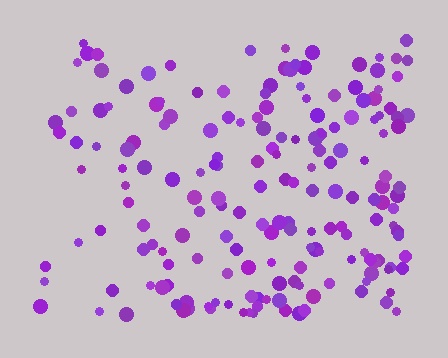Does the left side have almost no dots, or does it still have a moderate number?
Still a moderate number, just noticeably fewer than the right.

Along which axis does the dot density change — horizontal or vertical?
Horizontal.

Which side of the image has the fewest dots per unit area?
The left.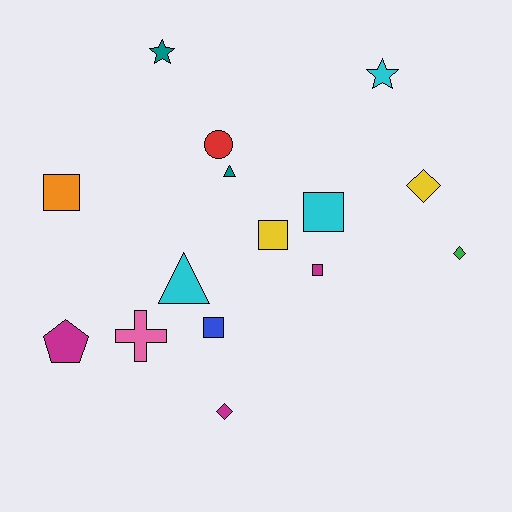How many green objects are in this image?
There is 1 green object.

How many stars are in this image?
There are 2 stars.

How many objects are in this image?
There are 15 objects.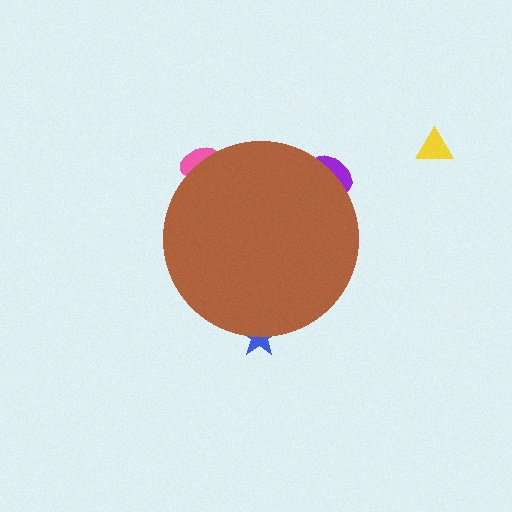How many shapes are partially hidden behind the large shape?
3 shapes are partially hidden.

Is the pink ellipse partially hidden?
Yes, the pink ellipse is partially hidden behind the brown circle.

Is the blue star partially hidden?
Yes, the blue star is partially hidden behind the brown circle.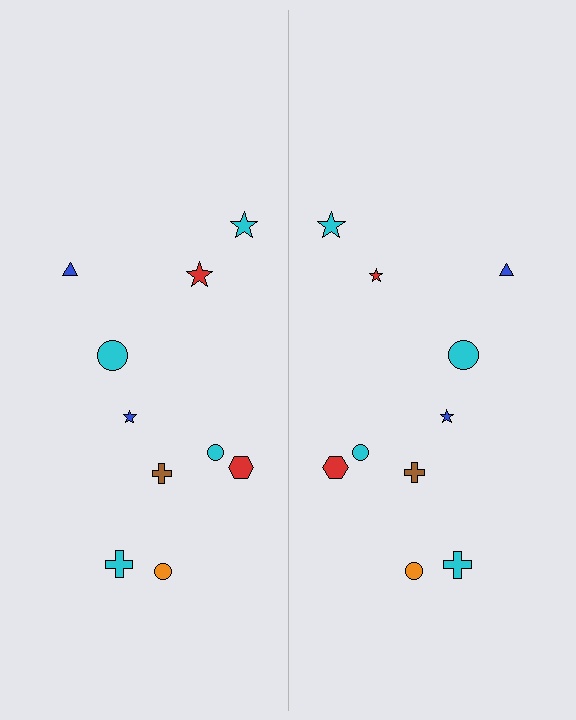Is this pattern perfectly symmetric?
No, the pattern is not perfectly symmetric. The red star on the right side has a different size than its mirror counterpart.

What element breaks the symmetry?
The red star on the right side has a different size than its mirror counterpart.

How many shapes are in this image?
There are 20 shapes in this image.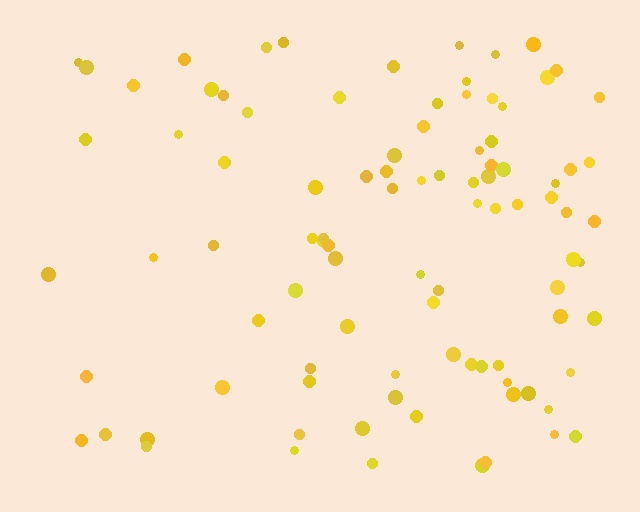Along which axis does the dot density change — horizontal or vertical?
Horizontal.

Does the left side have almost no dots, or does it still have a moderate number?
Still a moderate number, just noticeably fewer than the right.